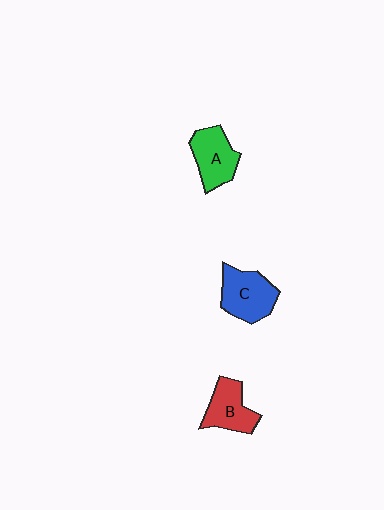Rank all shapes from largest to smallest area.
From largest to smallest: C (blue), A (green), B (red).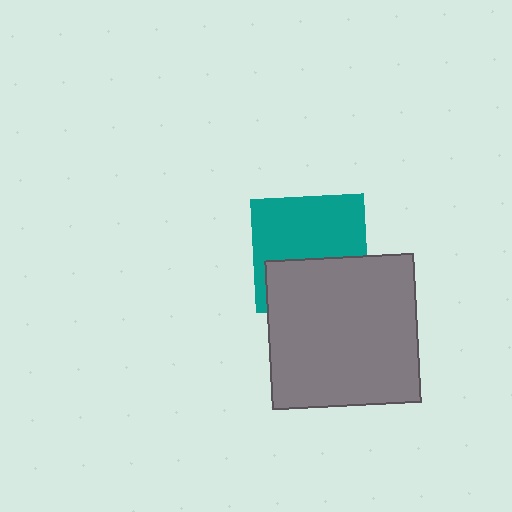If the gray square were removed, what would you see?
You would see the complete teal square.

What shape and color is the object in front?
The object in front is a gray square.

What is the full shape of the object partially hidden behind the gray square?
The partially hidden object is a teal square.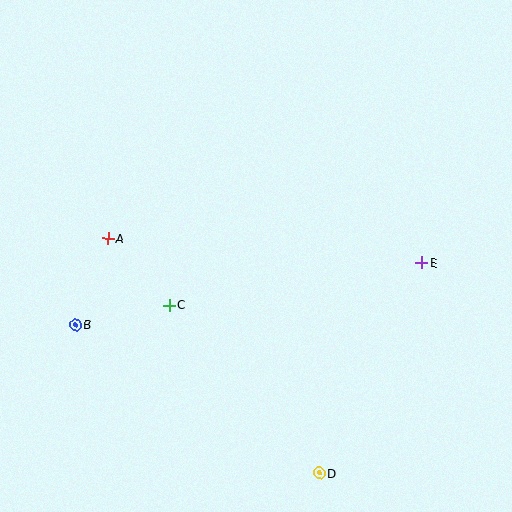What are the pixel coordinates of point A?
Point A is at (108, 238).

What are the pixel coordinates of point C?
Point C is at (170, 305).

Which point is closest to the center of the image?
Point C at (170, 305) is closest to the center.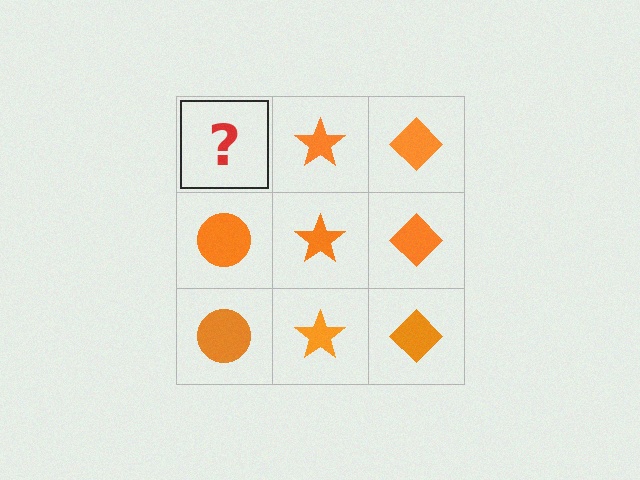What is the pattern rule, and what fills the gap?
The rule is that each column has a consistent shape. The gap should be filled with an orange circle.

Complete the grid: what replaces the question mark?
The question mark should be replaced with an orange circle.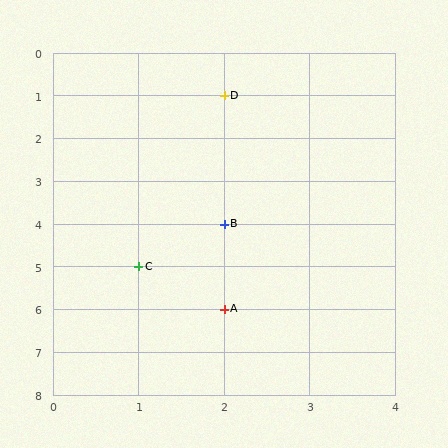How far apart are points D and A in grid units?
Points D and A are 5 rows apart.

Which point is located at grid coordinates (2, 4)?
Point B is at (2, 4).